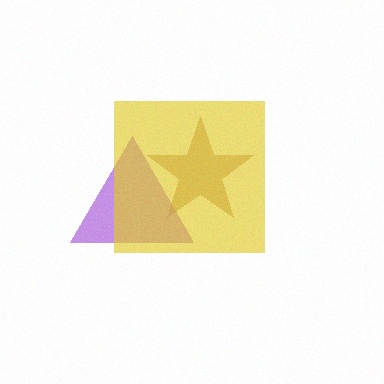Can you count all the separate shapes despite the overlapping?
Yes, there are 3 separate shapes.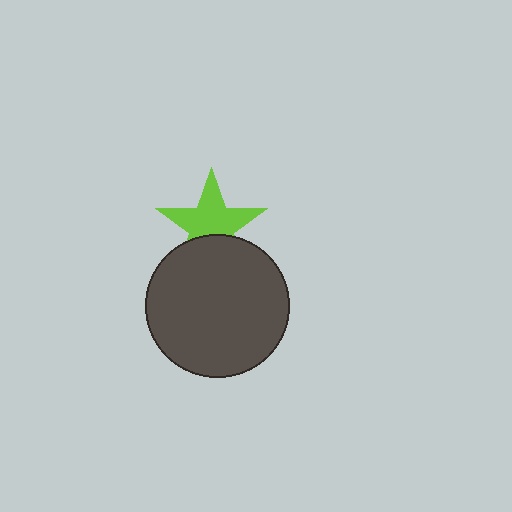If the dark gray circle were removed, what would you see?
You would see the complete lime star.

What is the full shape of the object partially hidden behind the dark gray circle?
The partially hidden object is a lime star.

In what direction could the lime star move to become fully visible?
The lime star could move up. That would shift it out from behind the dark gray circle entirely.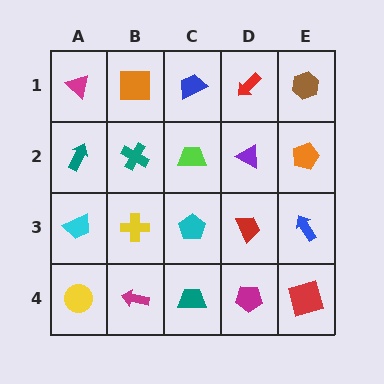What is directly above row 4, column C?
A cyan pentagon.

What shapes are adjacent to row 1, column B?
A teal cross (row 2, column B), a magenta triangle (row 1, column A), a blue trapezoid (row 1, column C).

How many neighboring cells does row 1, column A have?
2.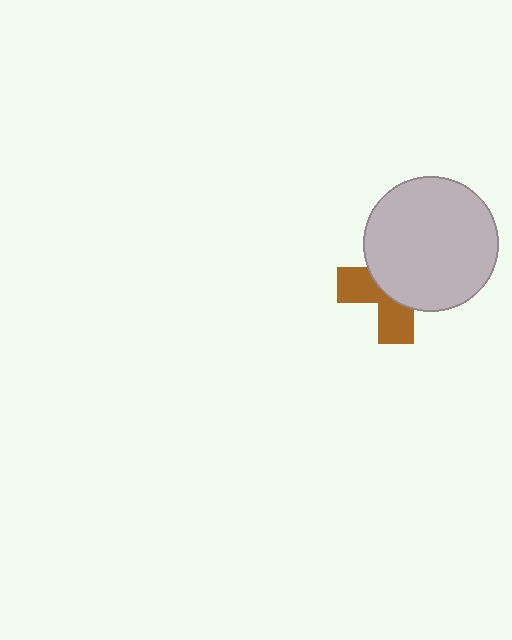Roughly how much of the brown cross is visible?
A small part of it is visible (roughly 40%).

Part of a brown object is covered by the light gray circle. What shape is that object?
It is a cross.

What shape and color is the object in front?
The object in front is a light gray circle.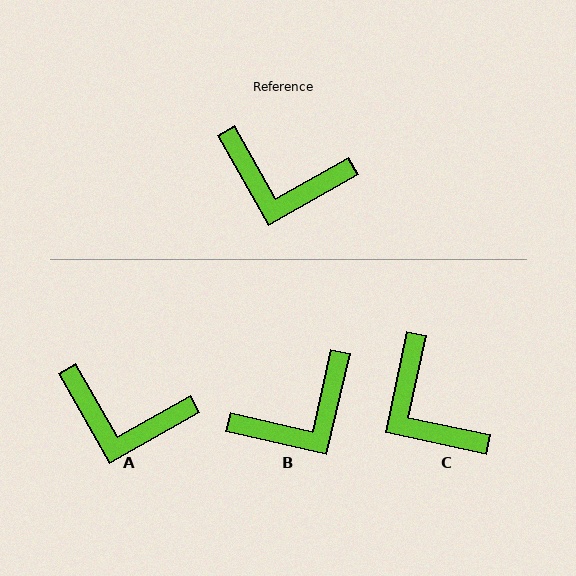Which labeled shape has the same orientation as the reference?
A.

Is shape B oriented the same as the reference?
No, it is off by about 47 degrees.